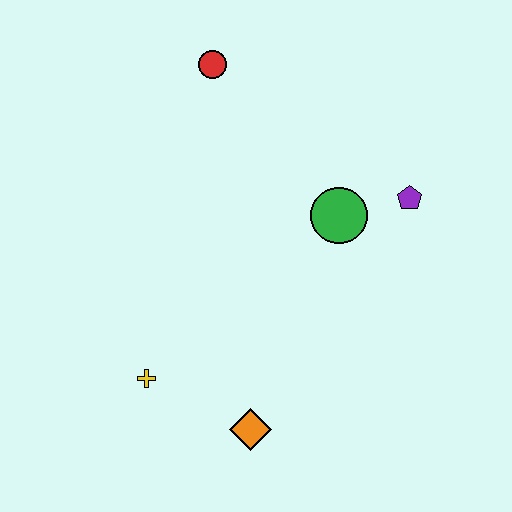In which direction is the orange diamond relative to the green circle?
The orange diamond is below the green circle.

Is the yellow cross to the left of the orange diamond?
Yes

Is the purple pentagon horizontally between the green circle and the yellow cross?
No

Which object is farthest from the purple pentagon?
The yellow cross is farthest from the purple pentagon.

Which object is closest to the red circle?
The green circle is closest to the red circle.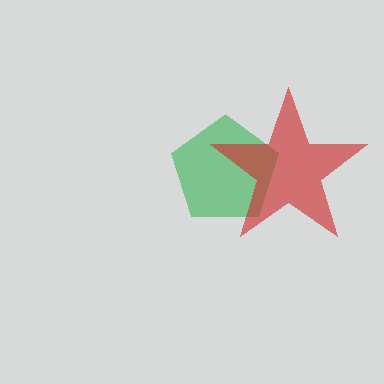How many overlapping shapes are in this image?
There are 2 overlapping shapes in the image.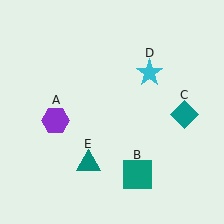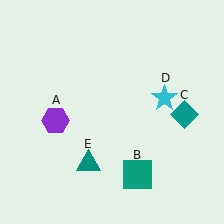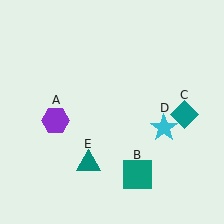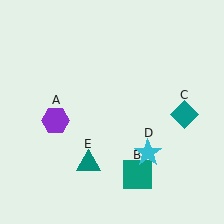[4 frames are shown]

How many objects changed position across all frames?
1 object changed position: cyan star (object D).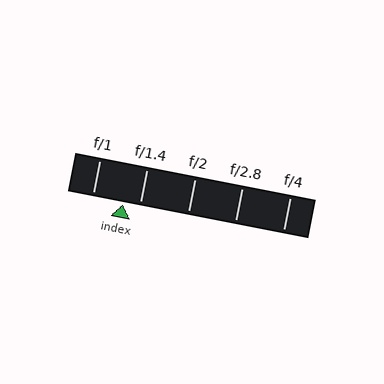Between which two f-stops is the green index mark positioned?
The index mark is between f/1 and f/1.4.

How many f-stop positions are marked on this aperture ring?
There are 5 f-stop positions marked.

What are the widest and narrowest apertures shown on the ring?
The widest aperture shown is f/1 and the narrowest is f/4.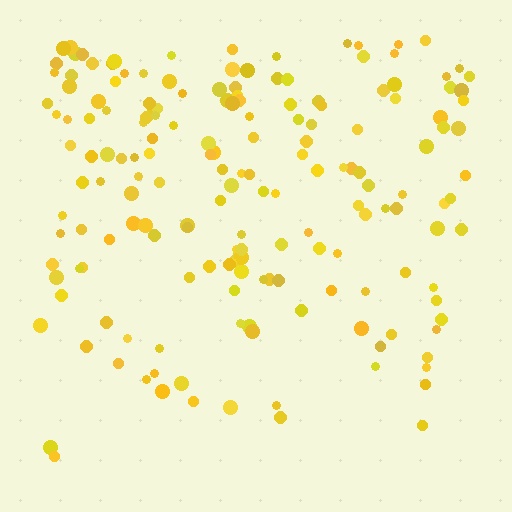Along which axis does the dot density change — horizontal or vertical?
Vertical.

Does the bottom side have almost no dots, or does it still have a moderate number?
Still a moderate number, just noticeably fewer than the top.